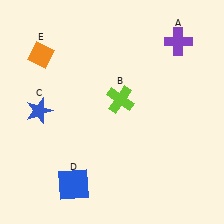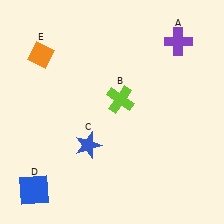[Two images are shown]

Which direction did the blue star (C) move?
The blue star (C) moved right.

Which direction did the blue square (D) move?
The blue square (D) moved left.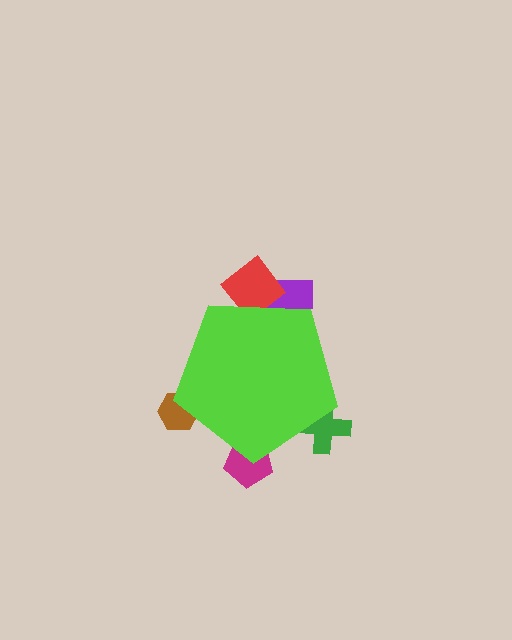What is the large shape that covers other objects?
A lime pentagon.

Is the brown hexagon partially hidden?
Yes, the brown hexagon is partially hidden behind the lime pentagon.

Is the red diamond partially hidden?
Yes, the red diamond is partially hidden behind the lime pentagon.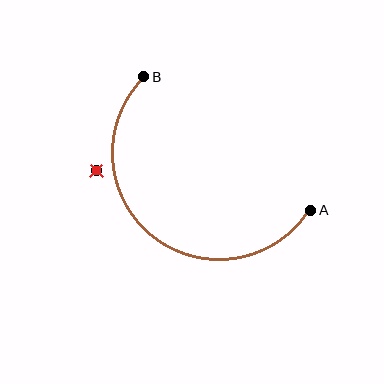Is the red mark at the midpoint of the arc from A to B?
No — the red mark does not lie on the arc at all. It sits slightly outside the curve.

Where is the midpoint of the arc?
The arc midpoint is the point on the curve farthest from the straight line joining A and B. It sits below and to the left of that line.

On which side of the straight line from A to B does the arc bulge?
The arc bulges below and to the left of the straight line connecting A and B.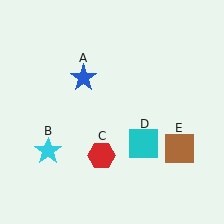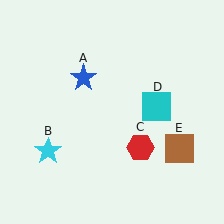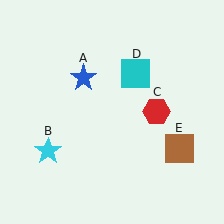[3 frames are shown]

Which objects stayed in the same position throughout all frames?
Blue star (object A) and cyan star (object B) and brown square (object E) remained stationary.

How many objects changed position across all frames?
2 objects changed position: red hexagon (object C), cyan square (object D).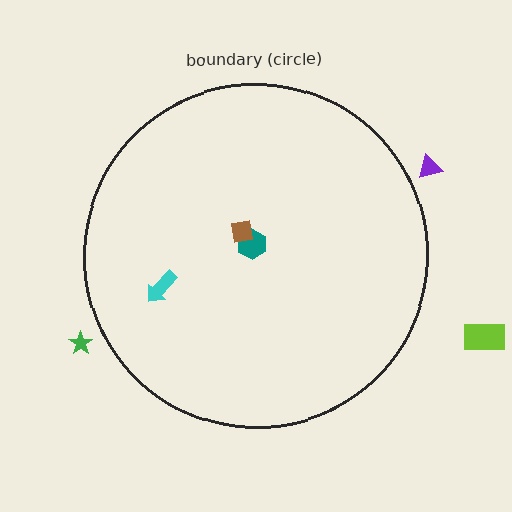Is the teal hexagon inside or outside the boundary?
Inside.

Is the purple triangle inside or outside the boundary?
Outside.